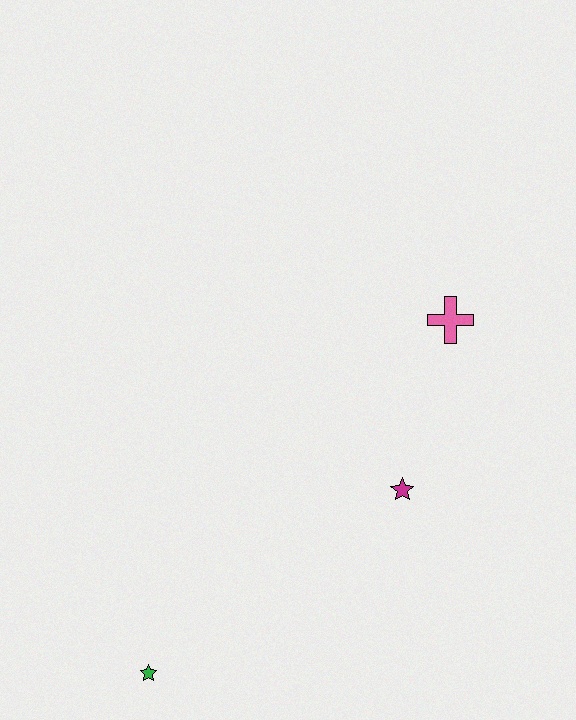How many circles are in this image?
There are no circles.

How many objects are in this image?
There are 3 objects.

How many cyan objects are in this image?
There are no cyan objects.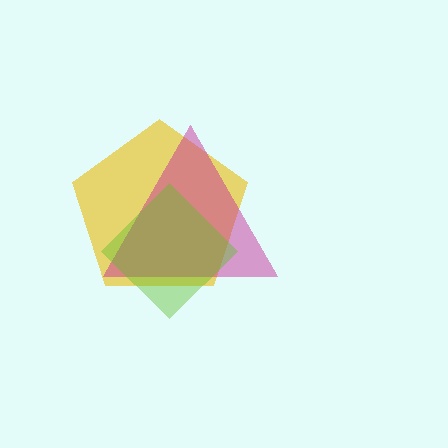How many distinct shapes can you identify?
There are 3 distinct shapes: a yellow pentagon, a magenta triangle, a lime diamond.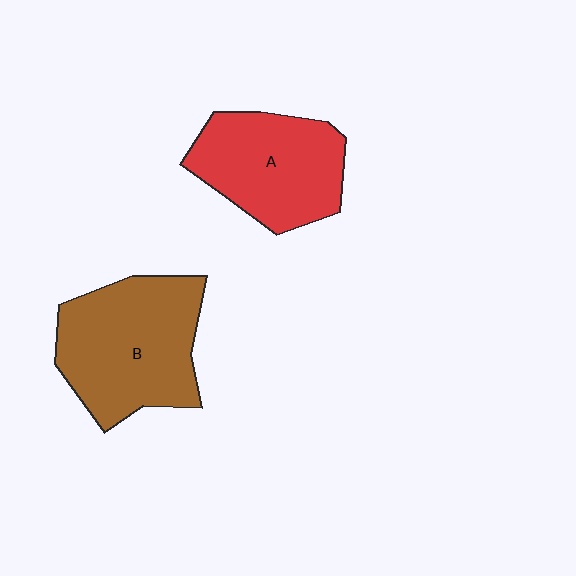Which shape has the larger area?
Shape B (brown).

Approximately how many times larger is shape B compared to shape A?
Approximately 1.2 times.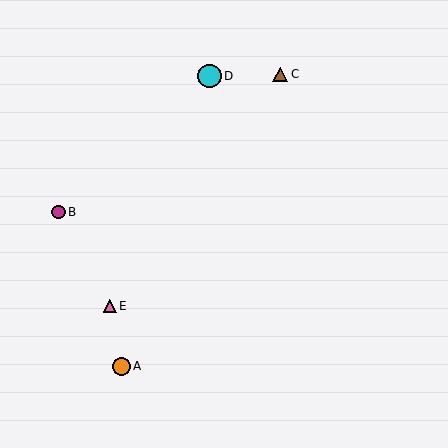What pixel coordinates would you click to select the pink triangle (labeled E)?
Click at (110, 306) to select the pink triangle E.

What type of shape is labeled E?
Shape E is a pink triangle.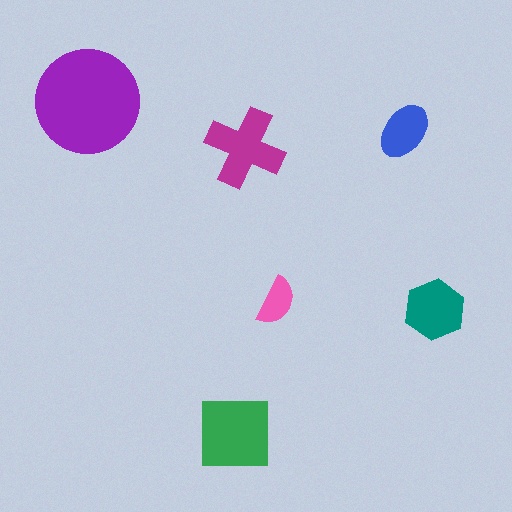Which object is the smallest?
The pink semicircle.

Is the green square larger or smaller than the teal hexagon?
Larger.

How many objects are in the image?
There are 6 objects in the image.